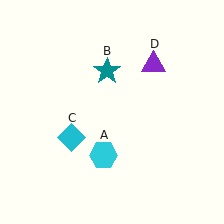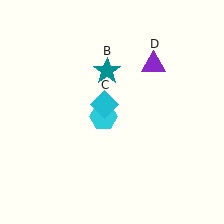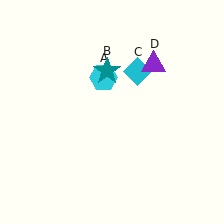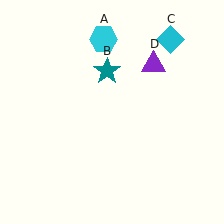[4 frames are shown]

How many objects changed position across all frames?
2 objects changed position: cyan hexagon (object A), cyan diamond (object C).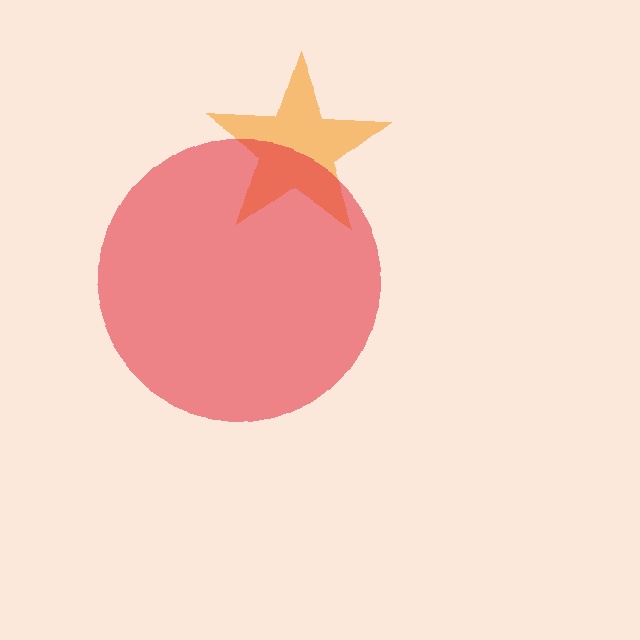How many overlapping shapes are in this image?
There are 2 overlapping shapes in the image.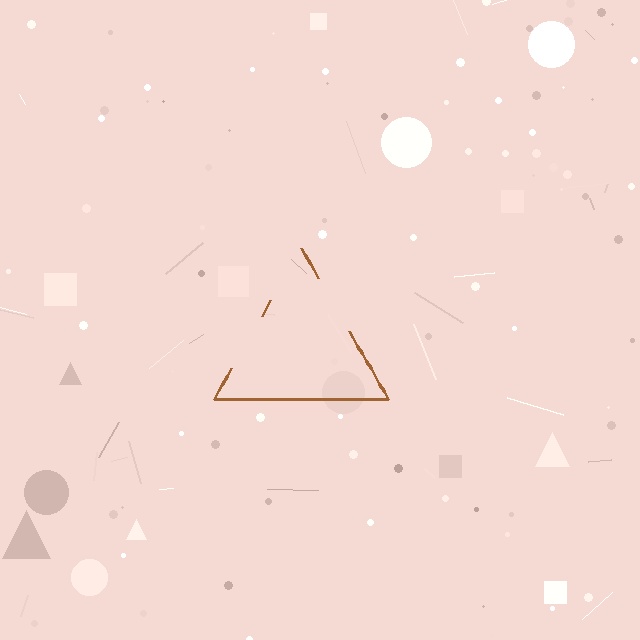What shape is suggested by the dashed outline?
The dashed outline suggests a triangle.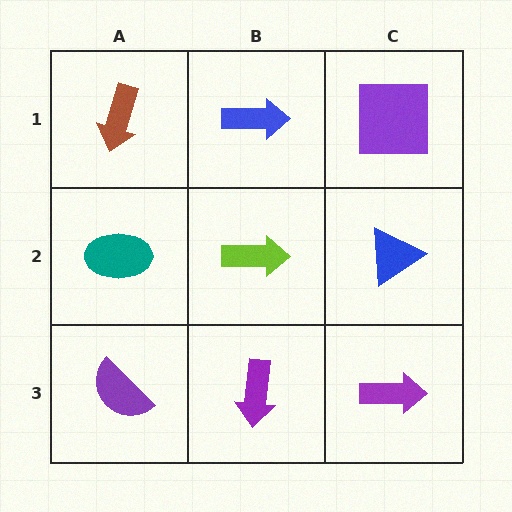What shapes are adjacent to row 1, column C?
A blue triangle (row 2, column C), a blue arrow (row 1, column B).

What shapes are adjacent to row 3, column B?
A lime arrow (row 2, column B), a purple semicircle (row 3, column A), a purple arrow (row 3, column C).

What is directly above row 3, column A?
A teal ellipse.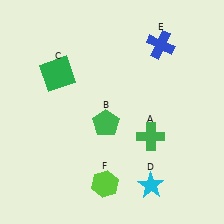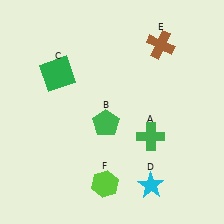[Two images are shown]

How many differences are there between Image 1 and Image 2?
There is 1 difference between the two images.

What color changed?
The cross (E) changed from blue in Image 1 to brown in Image 2.